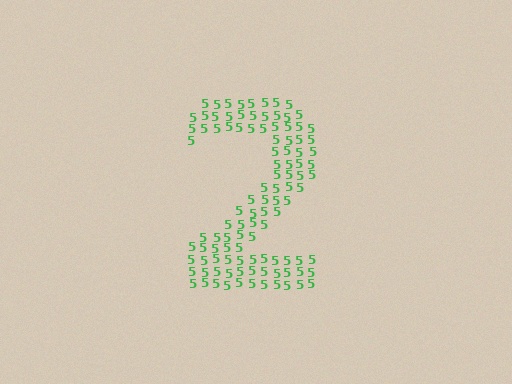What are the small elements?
The small elements are digit 5's.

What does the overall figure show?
The overall figure shows the digit 2.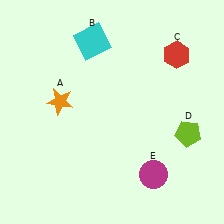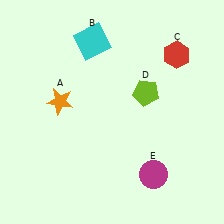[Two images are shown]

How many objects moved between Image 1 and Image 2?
1 object moved between the two images.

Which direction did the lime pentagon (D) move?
The lime pentagon (D) moved left.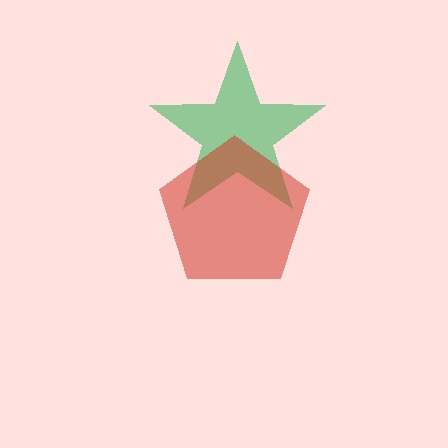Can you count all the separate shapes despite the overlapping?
Yes, there are 2 separate shapes.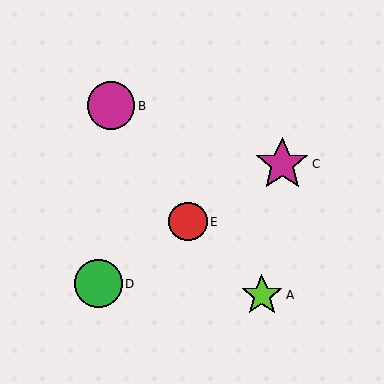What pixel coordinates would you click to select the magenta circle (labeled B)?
Click at (111, 106) to select the magenta circle B.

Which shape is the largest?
The magenta star (labeled C) is the largest.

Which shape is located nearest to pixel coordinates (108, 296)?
The green circle (labeled D) at (99, 284) is nearest to that location.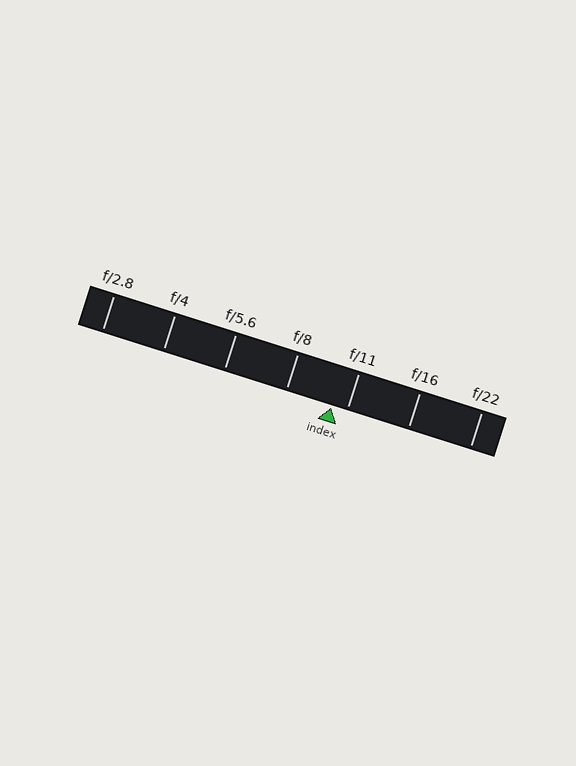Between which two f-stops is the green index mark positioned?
The index mark is between f/8 and f/11.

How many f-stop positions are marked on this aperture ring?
There are 7 f-stop positions marked.